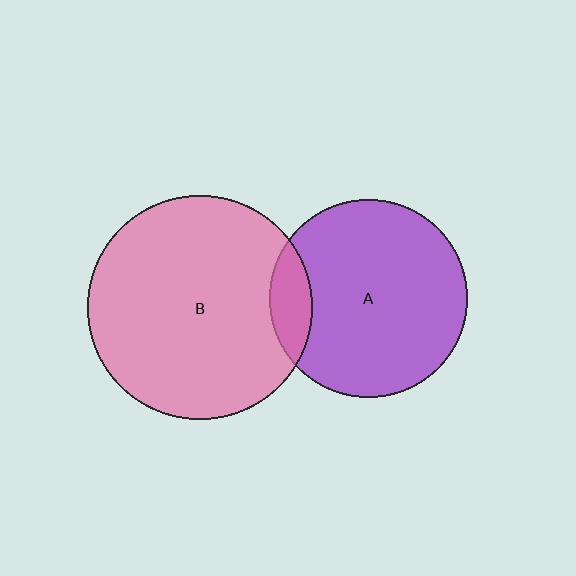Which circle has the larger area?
Circle B (pink).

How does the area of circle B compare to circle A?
Approximately 1.3 times.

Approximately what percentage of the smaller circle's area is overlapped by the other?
Approximately 10%.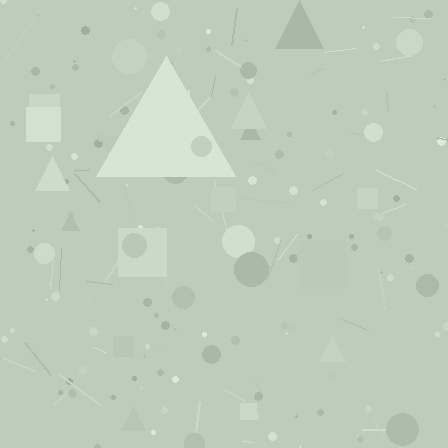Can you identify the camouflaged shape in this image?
The camouflaged shape is a triangle.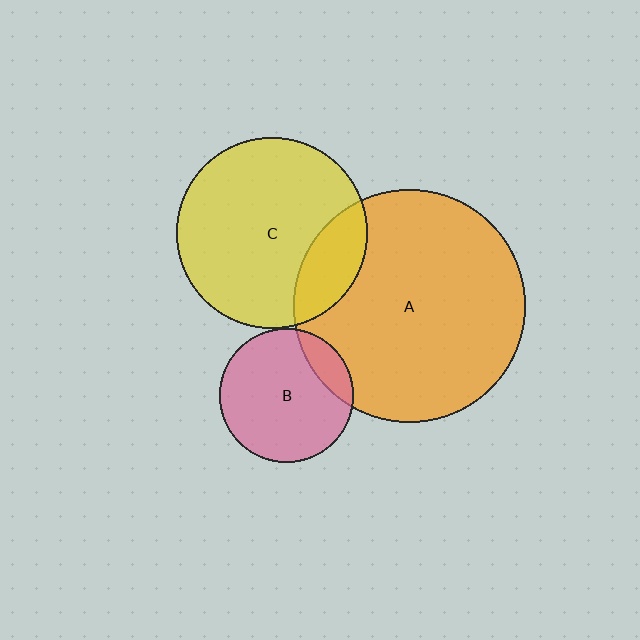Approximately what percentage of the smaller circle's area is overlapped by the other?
Approximately 20%.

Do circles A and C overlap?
Yes.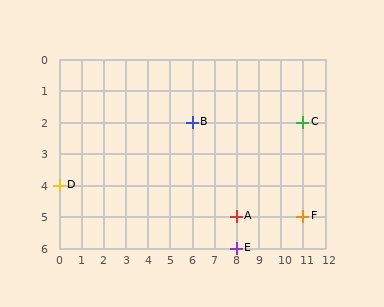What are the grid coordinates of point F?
Point F is at grid coordinates (11, 5).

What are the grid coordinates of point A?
Point A is at grid coordinates (8, 5).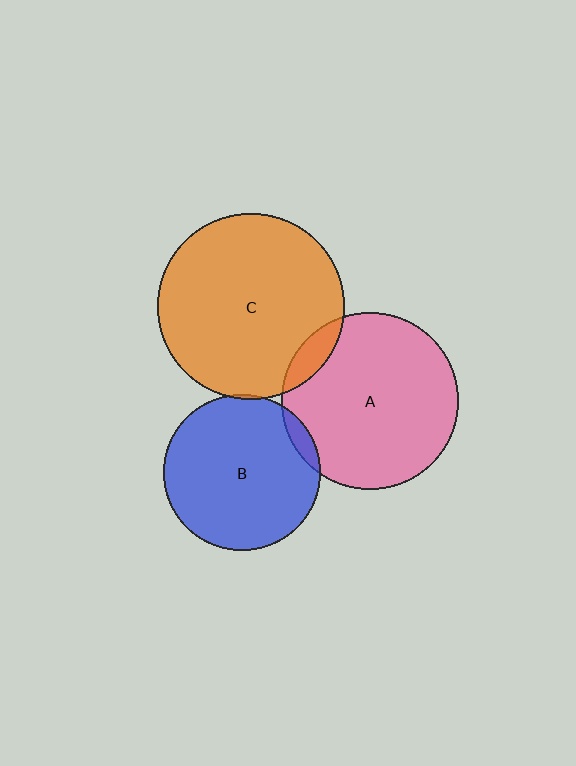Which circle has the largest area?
Circle C (orange).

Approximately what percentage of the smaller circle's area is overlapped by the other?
Approximately 5%.